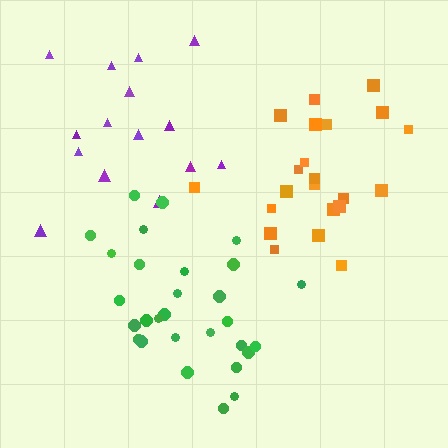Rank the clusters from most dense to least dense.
green, orange, purple.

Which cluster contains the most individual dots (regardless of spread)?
Green (29).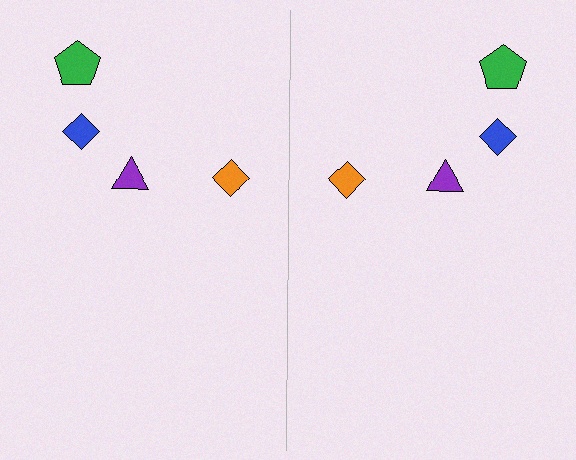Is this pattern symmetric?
Yes, this pattern has bilateral (reflection) symmetry.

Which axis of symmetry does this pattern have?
The pattern has a vertical axis of symmetry running through the center of the image.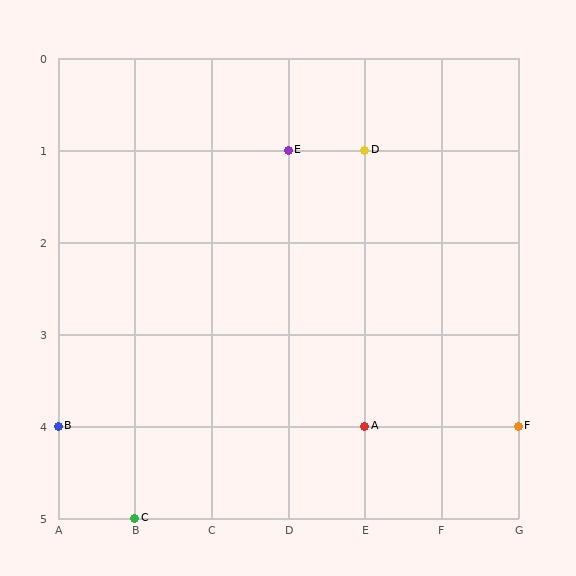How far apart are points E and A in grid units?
Points E and A are 1 column and 3 rows apart (about 3.2 grid units diagonally).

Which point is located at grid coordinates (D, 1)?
Point E is at (D, 1).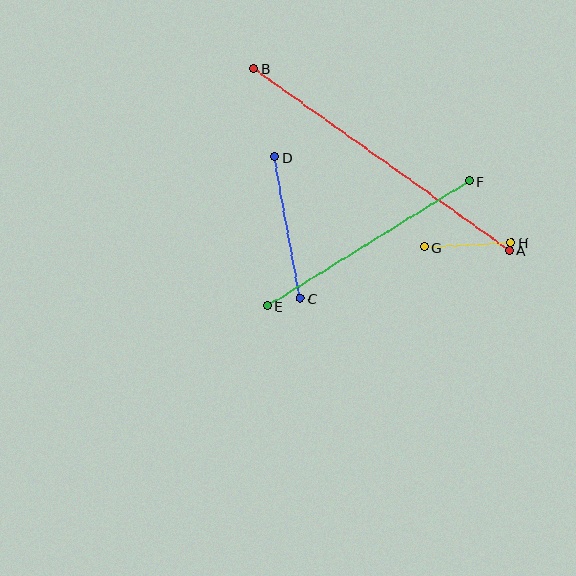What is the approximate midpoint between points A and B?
The midpoint is at approximately (381, 159) pixels.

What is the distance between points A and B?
The distance is approximately 314 pixels.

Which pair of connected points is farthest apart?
Points A and B are farthest apart.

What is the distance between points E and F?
The distance is approximately 238 pixels.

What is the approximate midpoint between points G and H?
The midpoint is at approximately (468, 245) pixels.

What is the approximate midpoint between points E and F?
The midpoint is at approximately (368, 243) pixels.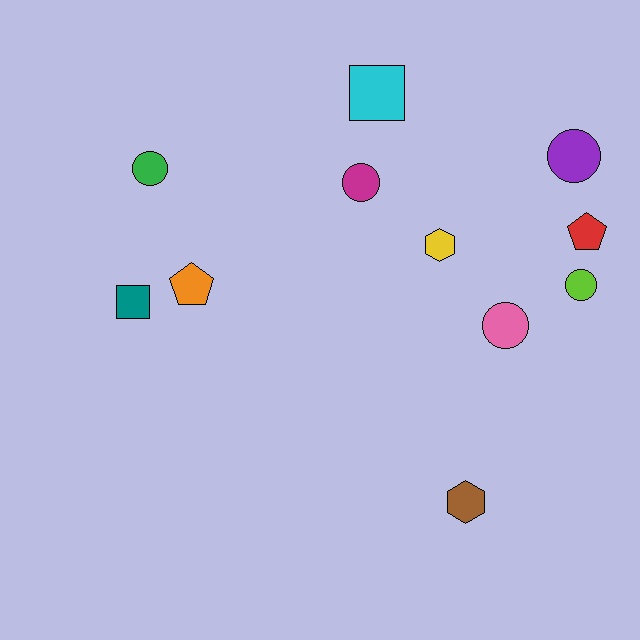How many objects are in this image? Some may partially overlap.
There are 11 objects.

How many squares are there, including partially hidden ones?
There are 2 squares.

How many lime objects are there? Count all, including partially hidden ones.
There is 1 lime object.